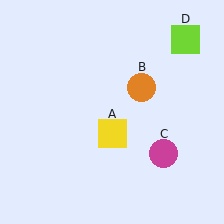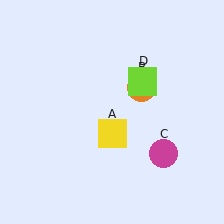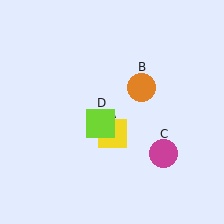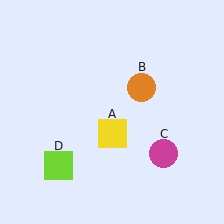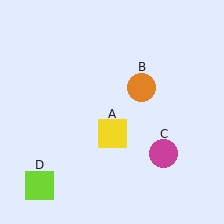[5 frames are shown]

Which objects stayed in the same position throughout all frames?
Yellow square (object A) and orange circle (object B) and magenta circle (object C) remained stationary.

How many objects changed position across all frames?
1 object changed position: lime square (object D).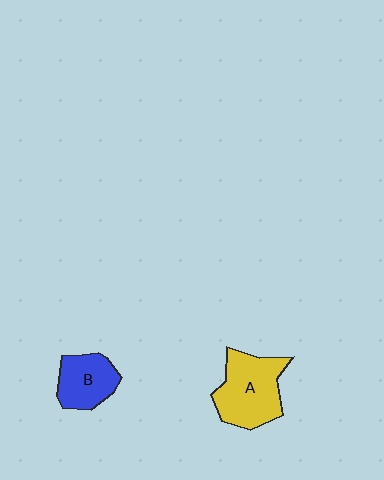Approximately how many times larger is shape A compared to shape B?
Approximately 1.5 times.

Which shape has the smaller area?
Shape B (blue).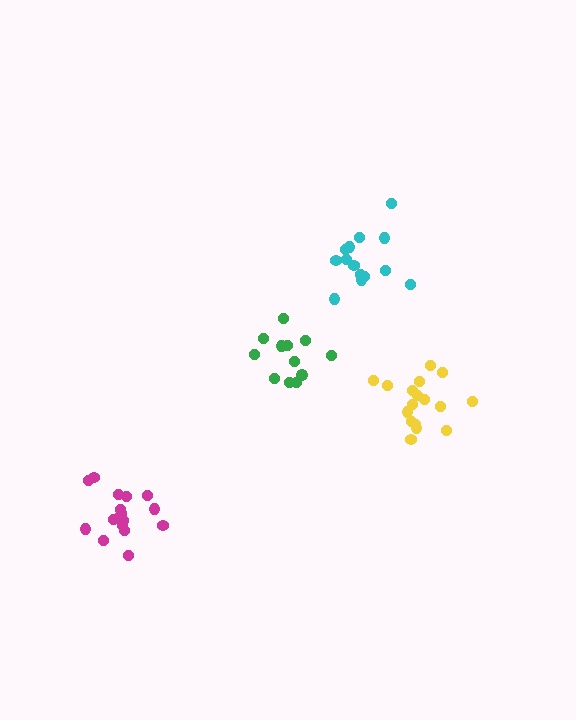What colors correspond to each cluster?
The clusters are colored: green, magenta, cyan, yellow.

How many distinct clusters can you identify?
There are 4 distinct clusters.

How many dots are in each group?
Group 1: 12 dots, Group 2: 17 dots, Group 3: 14 dots, Group 4: 17 dots (60 total).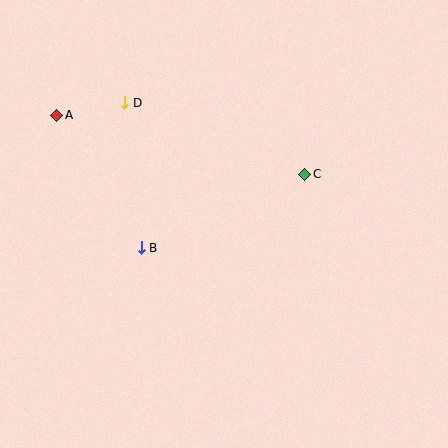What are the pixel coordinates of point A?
Point A is at (57, 115).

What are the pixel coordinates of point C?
Point C is at (305, 174).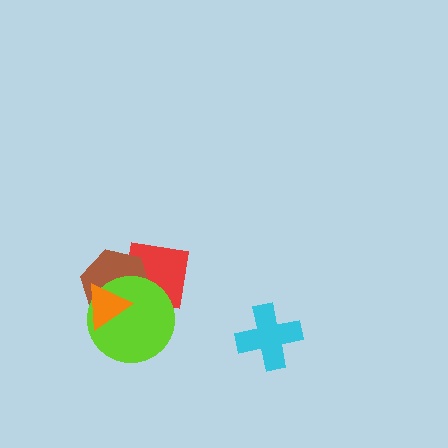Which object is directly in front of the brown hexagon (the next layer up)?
The lime circle is directly in front of the brown hexagon.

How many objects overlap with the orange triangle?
3 objects overlap with the orange triangle.